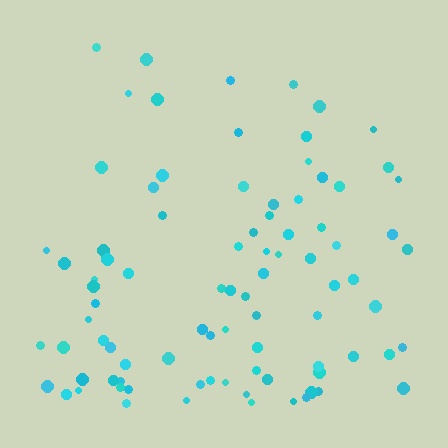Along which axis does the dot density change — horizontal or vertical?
Vertical.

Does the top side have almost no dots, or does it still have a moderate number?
Still a moderate number, just noticeably fewer than the bottom.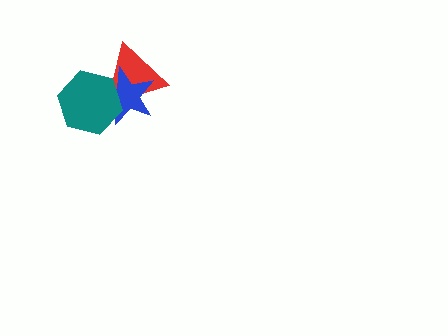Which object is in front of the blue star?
The teal hexagon is in front of the blue star.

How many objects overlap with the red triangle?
2 objects overlap with the red triangle.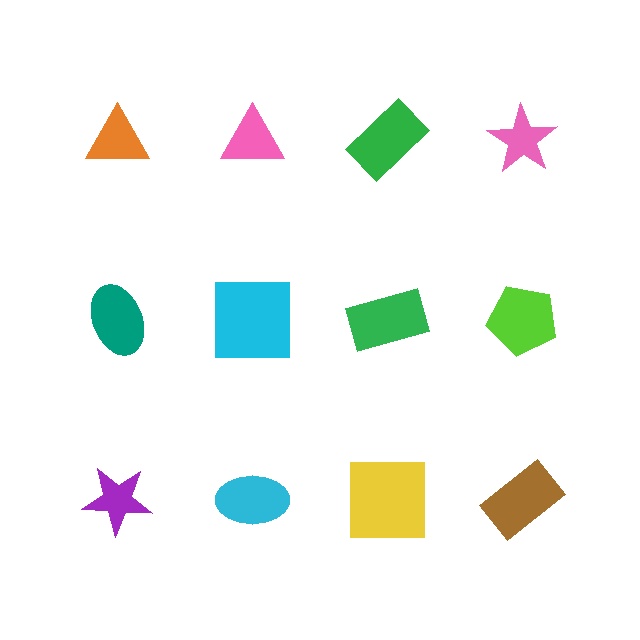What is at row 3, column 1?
A purple star.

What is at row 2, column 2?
A cyan square.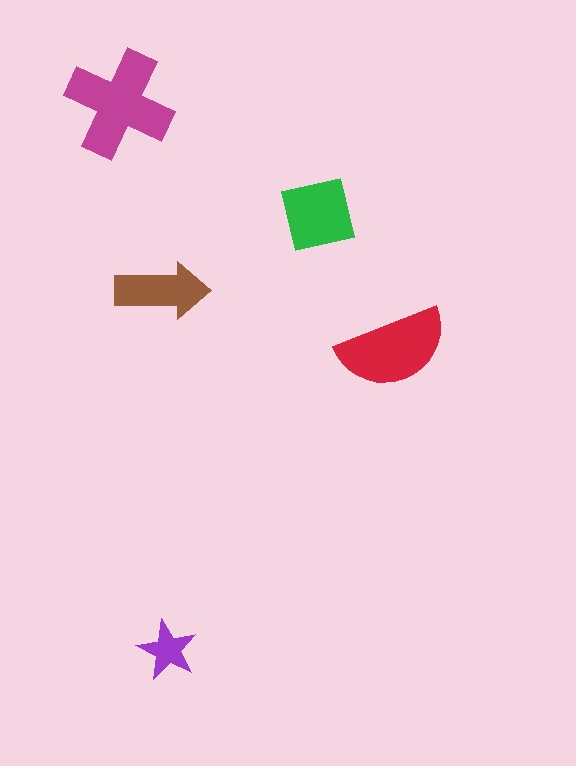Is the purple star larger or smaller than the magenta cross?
Smaller.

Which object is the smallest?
The purple star.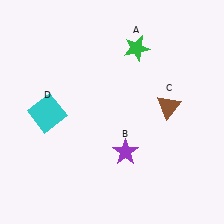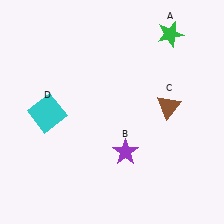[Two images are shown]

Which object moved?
The green star (A) moved right.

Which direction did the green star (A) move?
The green star (A) moved right.